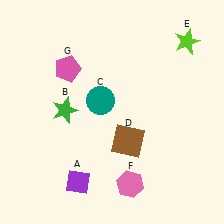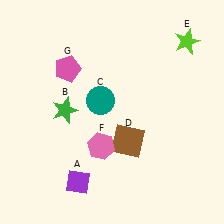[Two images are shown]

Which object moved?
The pink hexagon (F) moved up.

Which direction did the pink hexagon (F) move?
The pink hexagon (F) moved up.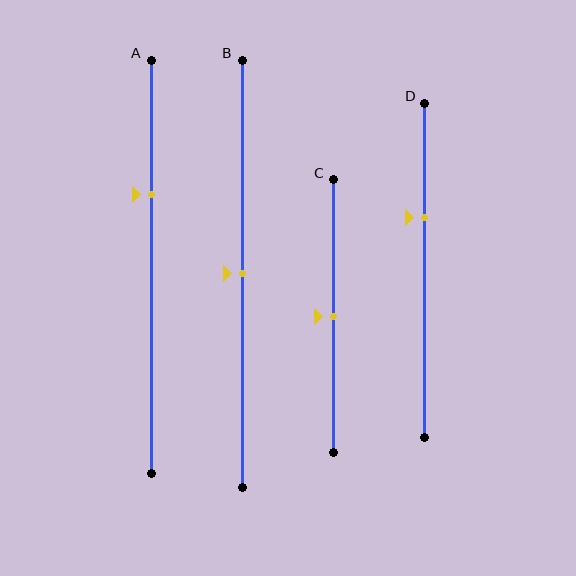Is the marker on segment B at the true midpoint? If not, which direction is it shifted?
Yes, the marker on segment B is at the true midpoint.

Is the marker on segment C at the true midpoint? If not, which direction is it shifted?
Yes, the marker on segment C is at the true midpoint.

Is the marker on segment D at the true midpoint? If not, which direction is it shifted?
No, the marker on segment D is shifted upward by about 16% of the segment length.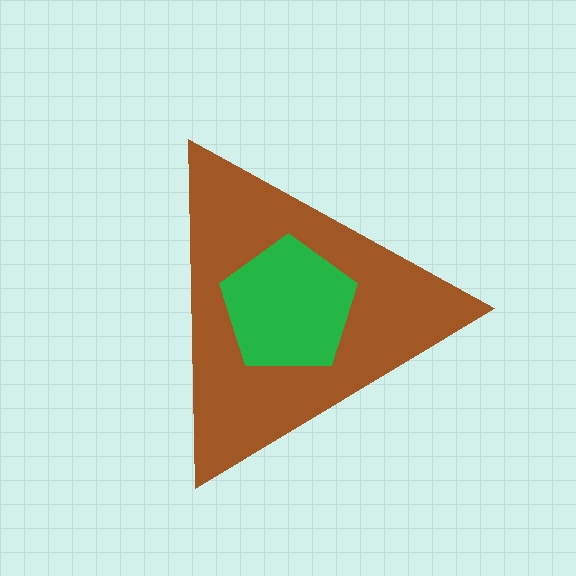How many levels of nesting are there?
2.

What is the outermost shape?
The brown triangle.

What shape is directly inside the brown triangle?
The green pentagon.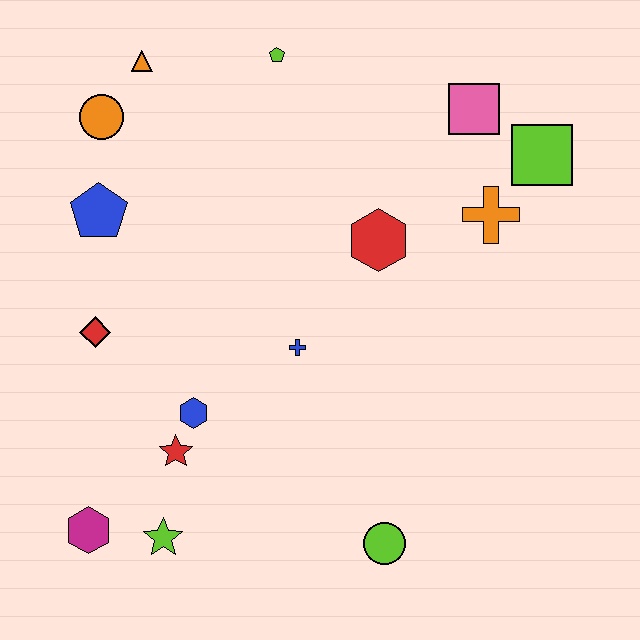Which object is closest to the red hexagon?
The orange cross is closest to the red hexagon.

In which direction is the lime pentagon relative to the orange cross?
The lime pentagon is to the left of the orange cross.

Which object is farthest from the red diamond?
The lime square is farthest from the red diamond.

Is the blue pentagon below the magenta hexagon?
No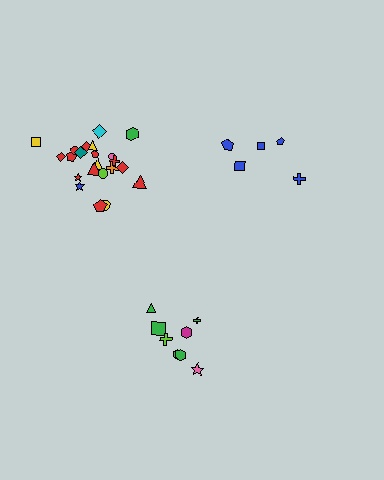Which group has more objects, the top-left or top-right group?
The top-left group.